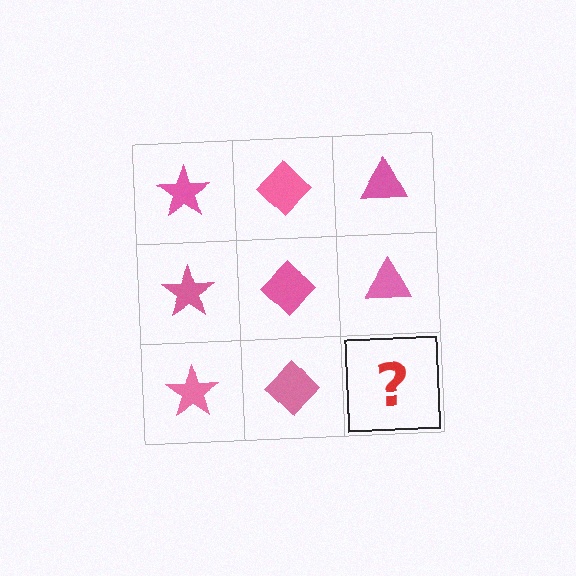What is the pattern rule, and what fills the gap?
The rule is that each column has a consistent shape. The gap should be filled with a pink triangle.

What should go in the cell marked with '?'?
The missing cell should contain a pink triangle.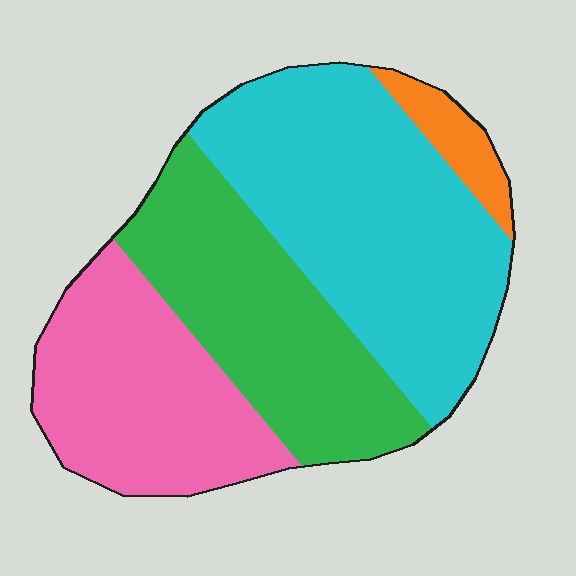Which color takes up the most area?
Cyan, at roughly 40%.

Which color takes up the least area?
Orange, at roughly 5%.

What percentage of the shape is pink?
Pink covers roughly 25% of the shape.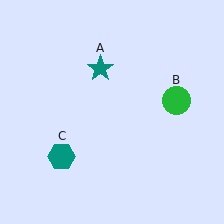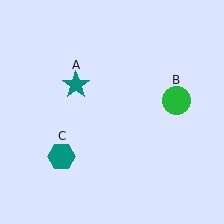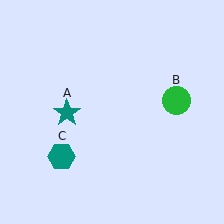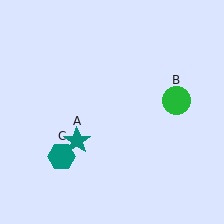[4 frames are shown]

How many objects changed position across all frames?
1 object changed position: teal star (object A).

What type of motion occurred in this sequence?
The teal star (object A) rotated counterclockwise around the center of the scene.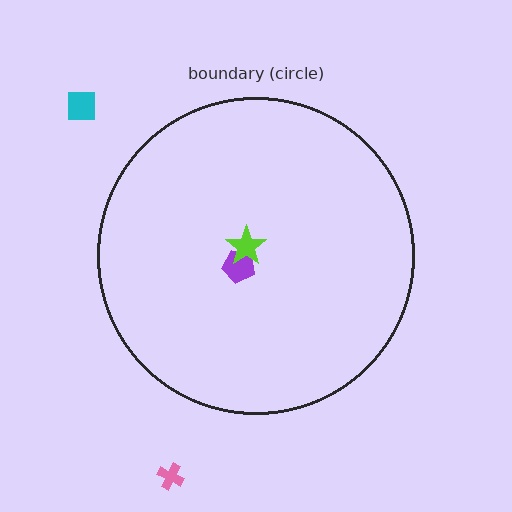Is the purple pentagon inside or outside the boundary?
Inside.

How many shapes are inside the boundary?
2 inside, 2 outside.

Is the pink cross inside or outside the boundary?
Outside.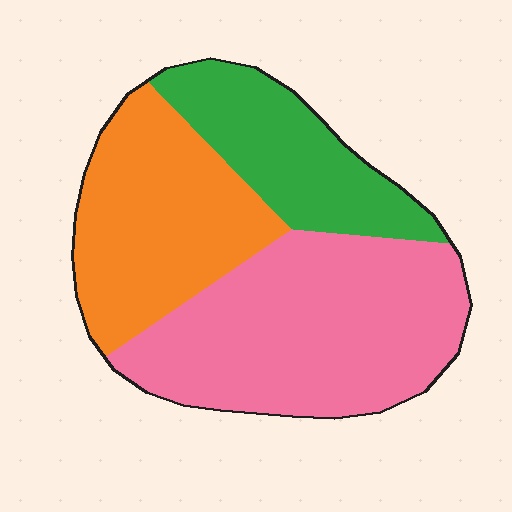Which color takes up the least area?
Green, at roughly 25%.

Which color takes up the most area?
Pink, at roughly 45%.